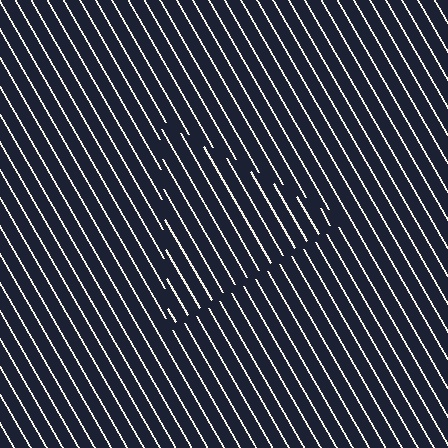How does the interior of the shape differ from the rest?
The interior of the shape contains the same grating, shifted by half a period — the contour is defined by the phase discontinuity where line-ends from the inner and outer gratings abut.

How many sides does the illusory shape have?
3 sides — the line-ends trace a triangle.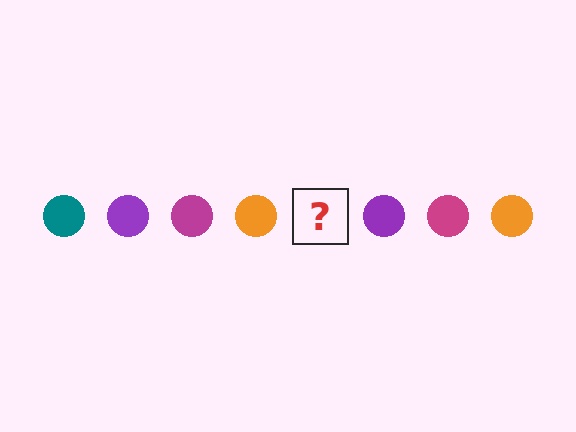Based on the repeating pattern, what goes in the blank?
The blank should be a teal circle.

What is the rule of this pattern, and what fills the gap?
The rule is that the pattern cycles through teal, purple, magenta, orange circles. The gap should be filled with a teal circle.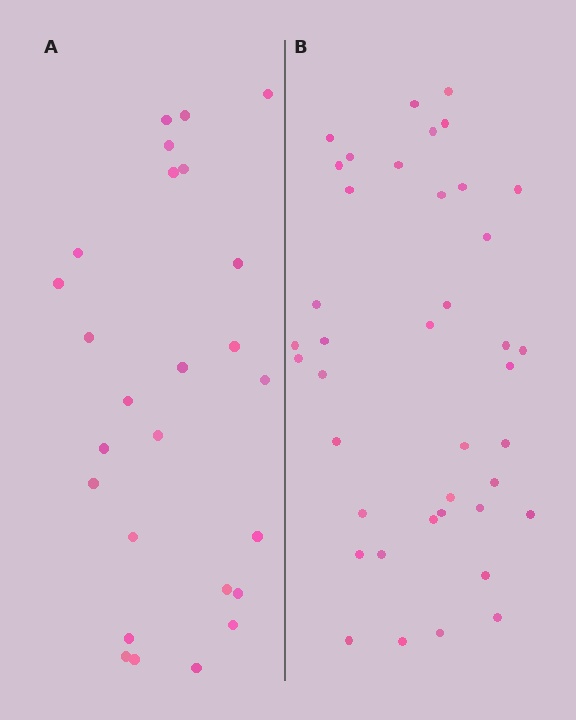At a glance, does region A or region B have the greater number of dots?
Region B (the right region) has more dots.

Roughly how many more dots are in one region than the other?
Region B has approximately 15 more dots than region A.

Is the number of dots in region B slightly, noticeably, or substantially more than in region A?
Region B has substantially more. The ratio is roughly 1.5 to 1.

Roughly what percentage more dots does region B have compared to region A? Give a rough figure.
About 55% more.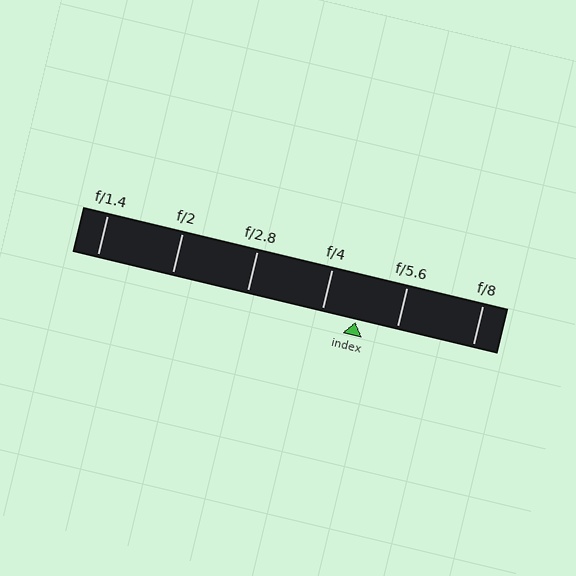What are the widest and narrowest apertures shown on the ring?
The widest aperture shown is f/1.4 and the narrowest is f/8.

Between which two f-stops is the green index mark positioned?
The index mark is between f/4 and f/5.6.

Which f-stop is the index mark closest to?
The index mark is closest to f/4.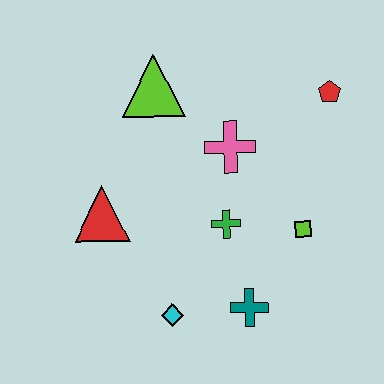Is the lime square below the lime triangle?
Yes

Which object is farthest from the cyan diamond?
The red pentagon is farthest from the cyan diamond.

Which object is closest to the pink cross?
The green cross is closest to the pink cross.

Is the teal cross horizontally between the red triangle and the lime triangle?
No